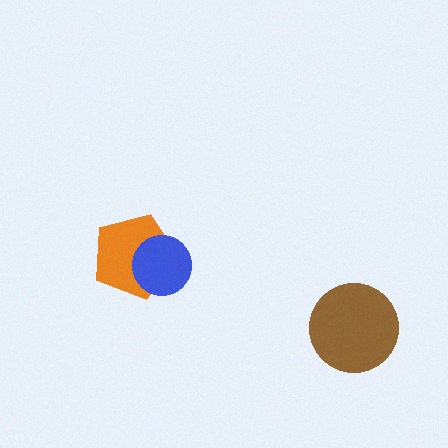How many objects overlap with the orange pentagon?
1 object overlaps with the orange pentagon.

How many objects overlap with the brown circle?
0 objects overlap with the brown circle.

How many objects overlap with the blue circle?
1 object overlaps with the blue circle.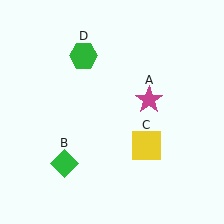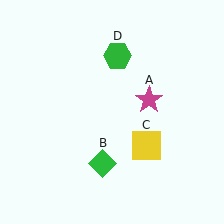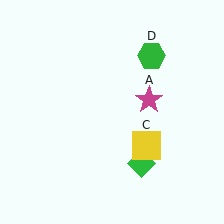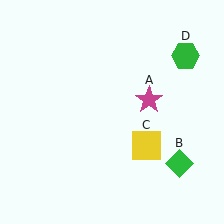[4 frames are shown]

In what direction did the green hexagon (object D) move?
The green hexagon (object D) moved right.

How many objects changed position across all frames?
2 objects changed position: green diamond (object B), green hexagon (object D).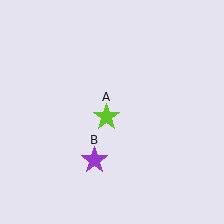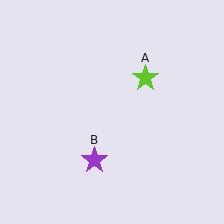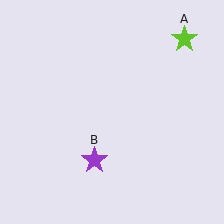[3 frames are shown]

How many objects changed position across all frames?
1 object changed position: lime star (object A).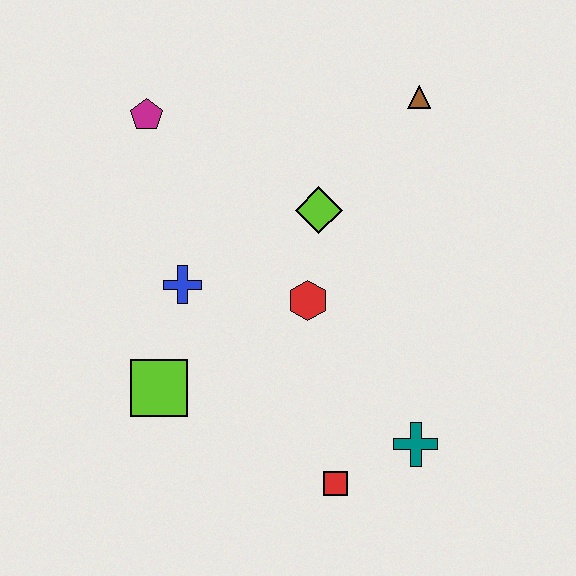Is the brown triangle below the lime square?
No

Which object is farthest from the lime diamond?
The red square is farthest from the lime diamond.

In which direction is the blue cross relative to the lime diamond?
The blue cross is to the left of the lime diamond.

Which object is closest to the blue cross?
The lime square is closest to the blue cross.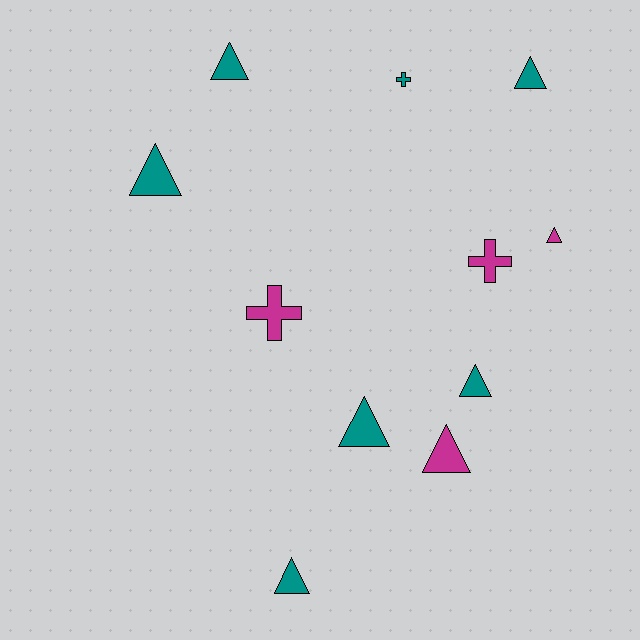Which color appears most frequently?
Teal, with 7 objects.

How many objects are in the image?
There are 11 objects.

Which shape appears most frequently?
Triangle, with 8 objects.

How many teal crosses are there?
There is 1 teal cross.